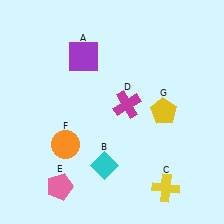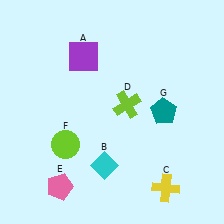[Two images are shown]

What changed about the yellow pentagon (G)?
In Image 1, G is yellow. In Image 2, it changed to teal.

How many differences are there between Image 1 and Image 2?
There are 3 differences between the two images.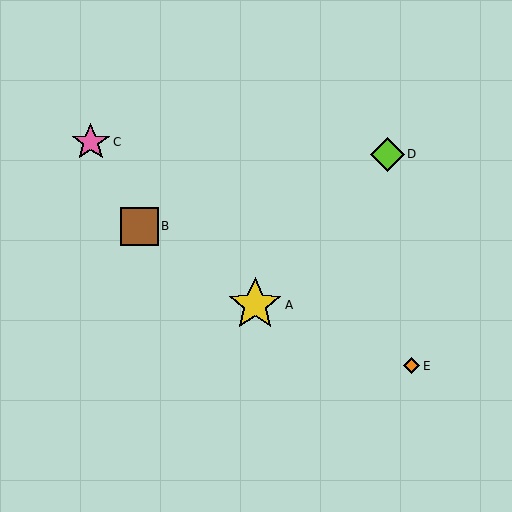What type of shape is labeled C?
Shape C is a pink star.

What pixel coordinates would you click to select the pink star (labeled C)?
Click at (91, 142) to select the pink star C.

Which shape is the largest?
The yellow star (labeled A) is the largest.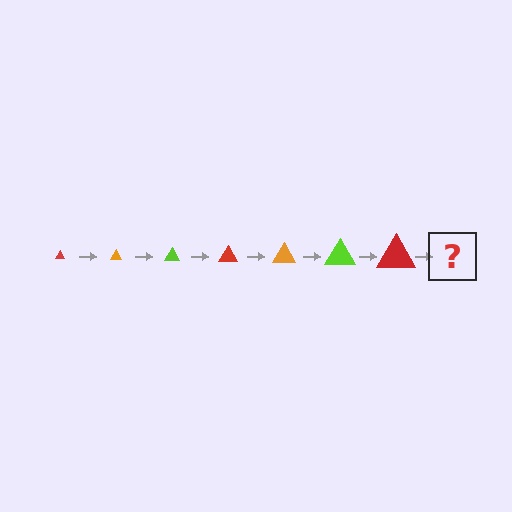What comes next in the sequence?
The next element should be an orange triangle, larger than the previous one.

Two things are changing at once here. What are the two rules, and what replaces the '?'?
The two rules are that the triangle grows larger each step and the color cycles through red, orange, and lime. The '?' should be an orange triangle, larger than the previous one.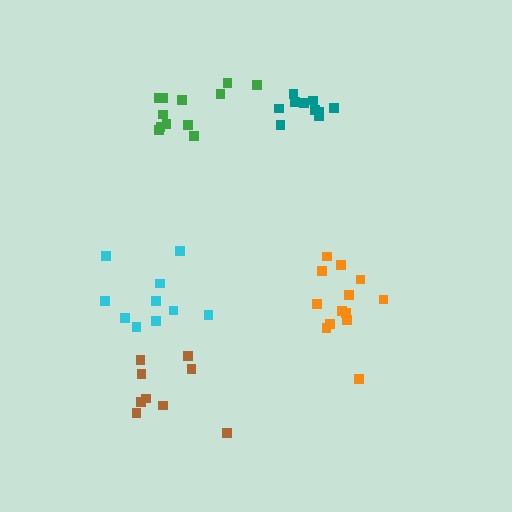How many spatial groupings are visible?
There are 5 spatial groupings.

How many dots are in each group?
Group 1: 9 dots, Group 2: 13 dots, Group 3: 12 dots, Group 4: 10 dots, Group 5: 10 dots (54 total).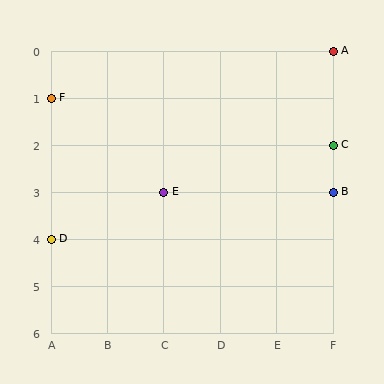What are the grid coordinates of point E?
Point E is at grid coordinates (C, 3).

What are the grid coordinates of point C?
Point C is at grid coordinates (F, 2).